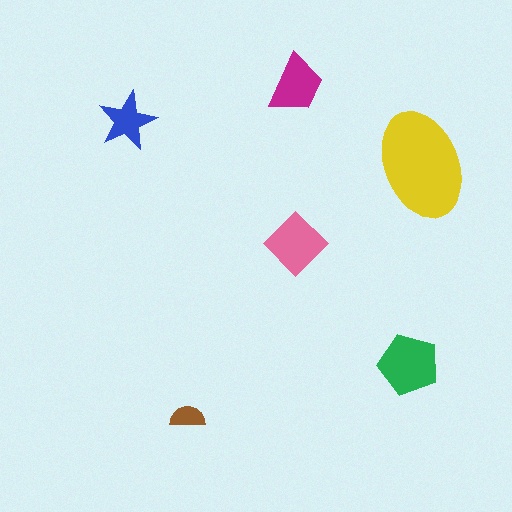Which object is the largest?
The yellow ellipse.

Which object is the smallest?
The brown semicircle.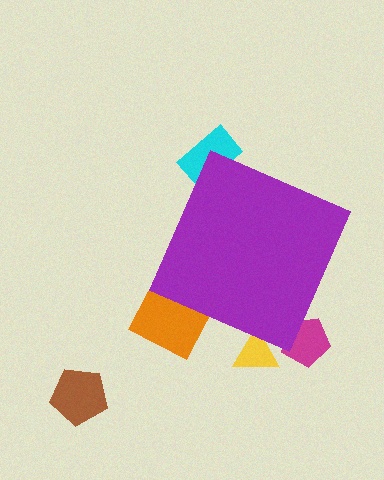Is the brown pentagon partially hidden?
No, the brown pentagon is fully visible.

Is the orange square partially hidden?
Yes, the orange square is partially hidden behind the purple diamond.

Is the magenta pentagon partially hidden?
Yes, the magenta pentagon is partially hidden behind the purple diamond.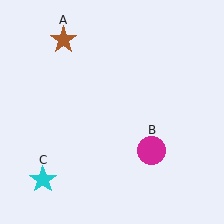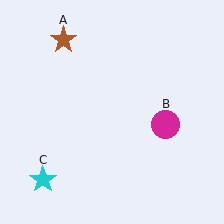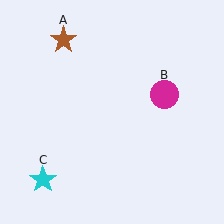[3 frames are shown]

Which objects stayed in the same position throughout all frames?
Brown star (object A) and cyan star (object C) remained stationary.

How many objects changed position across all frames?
1 object changed position: magenta circle (object B).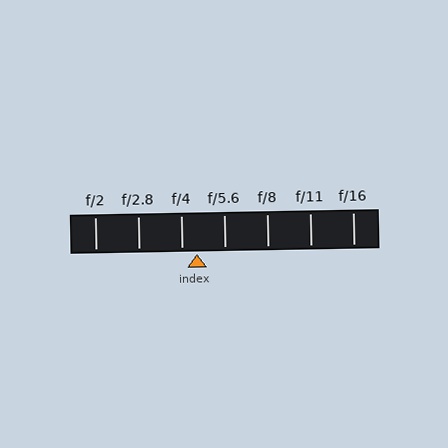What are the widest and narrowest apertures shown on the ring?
The widest aperture shown is f/2 and the narrowest is f/16.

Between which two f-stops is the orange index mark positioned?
The index mark is between f/4 and f/5.6.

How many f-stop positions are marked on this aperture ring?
There are 7 f-stop positions marked.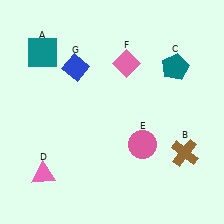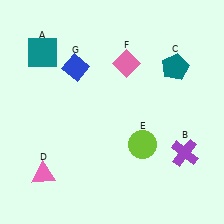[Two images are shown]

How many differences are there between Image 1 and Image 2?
There are 2 differences between the two images.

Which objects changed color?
B changed from brown to purple. E changed from pink to lime.